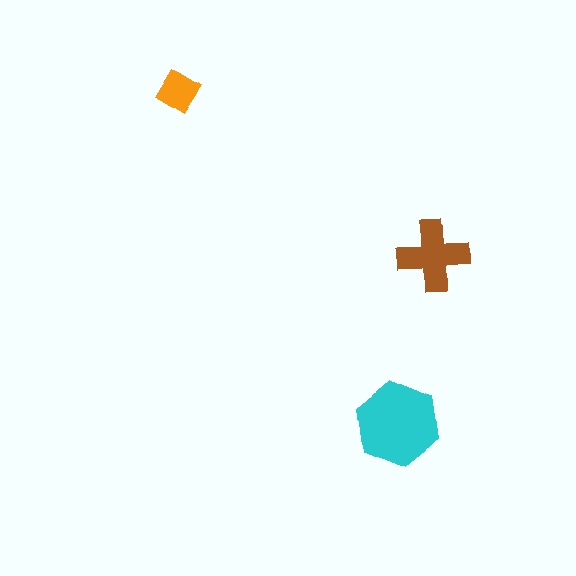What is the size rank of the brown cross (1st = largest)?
2nd.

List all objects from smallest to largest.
The orange diamond, the brown cross, the cyan hexagon.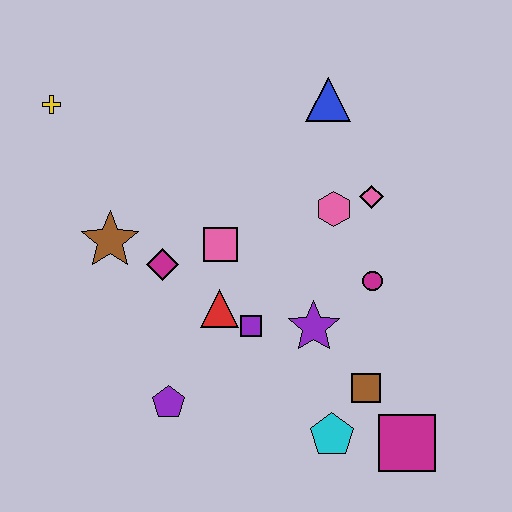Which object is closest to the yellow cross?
The brown star is closest to the yellow cross.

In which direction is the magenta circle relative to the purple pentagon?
The magenta circle is to the right of the purple pentagon.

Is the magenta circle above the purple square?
Yes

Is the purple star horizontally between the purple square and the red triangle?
No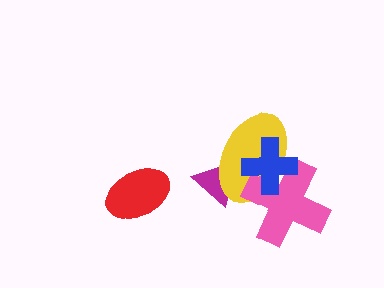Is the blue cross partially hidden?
No, no other shape covers it.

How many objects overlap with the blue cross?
2 objects overlap with the blue cross.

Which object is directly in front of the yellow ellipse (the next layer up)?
The pink cross is directly in front of the yellow ellipse.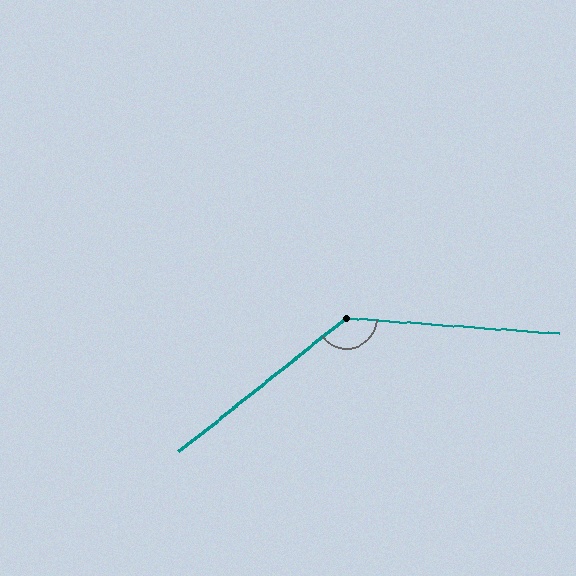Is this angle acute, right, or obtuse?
It is obtuse.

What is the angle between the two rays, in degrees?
Approximately 137 degrees.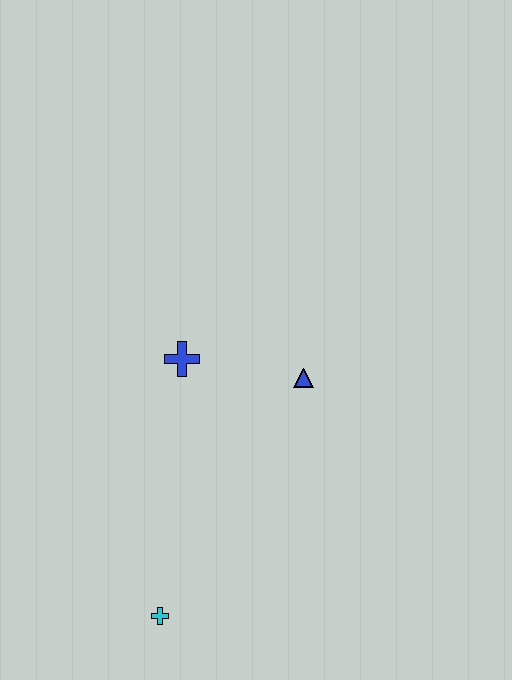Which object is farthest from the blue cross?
The cyan cross is farthest from the blue cross.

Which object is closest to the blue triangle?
The blue cross is closest to the blue triangle.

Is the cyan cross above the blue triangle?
No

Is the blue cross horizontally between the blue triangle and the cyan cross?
Yes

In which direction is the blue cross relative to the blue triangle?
The blue cross is to the left of the blue triangle.